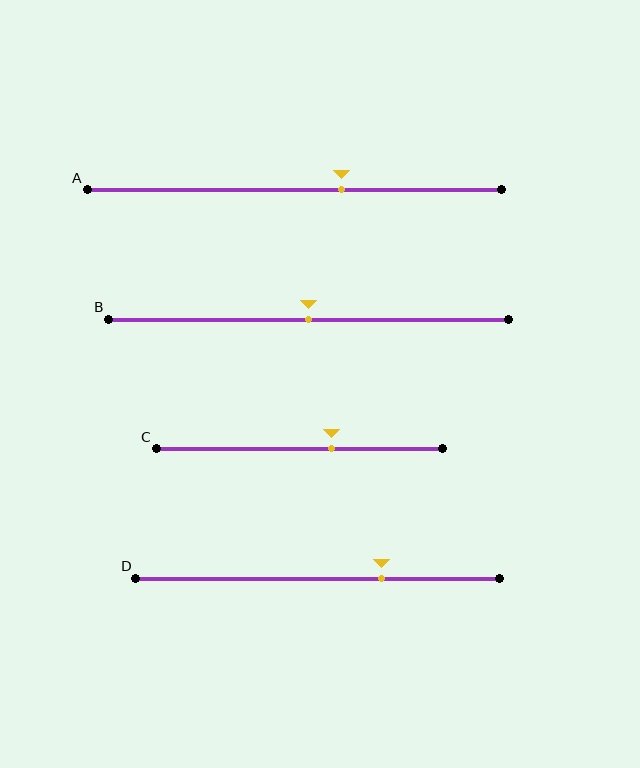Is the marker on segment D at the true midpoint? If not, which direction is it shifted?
No, the marker on segment D is shifted to the right by about 18% of the segment length.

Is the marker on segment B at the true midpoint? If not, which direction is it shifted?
Yes, the marker on segment B is at the true midpoint.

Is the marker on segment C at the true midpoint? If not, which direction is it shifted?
No, the marker on segment C is shifted to the right by about 11% of the segment length.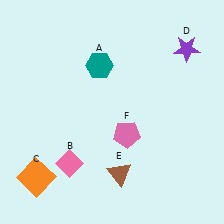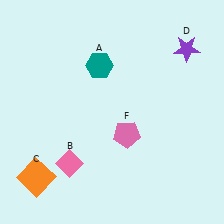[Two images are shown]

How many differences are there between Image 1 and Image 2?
There is 1 difference between the two images.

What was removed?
The brown triangle (E) was removed in Image 2.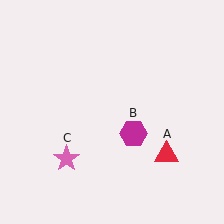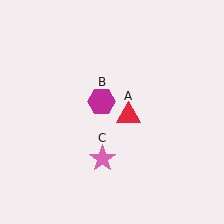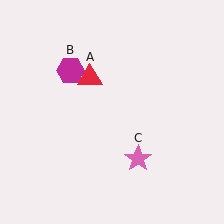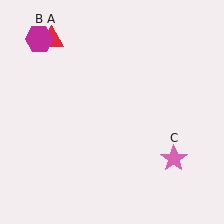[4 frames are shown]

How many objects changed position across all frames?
3 objects changed position: red triangle (object A), magenta hexagon (object B), pink star (object C).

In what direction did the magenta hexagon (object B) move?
The magenta hexagon (object B) moved up and to the left.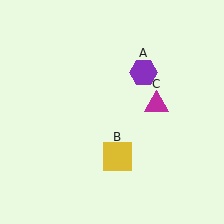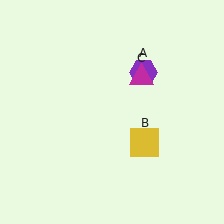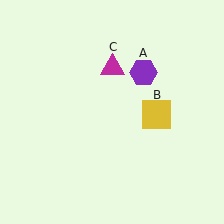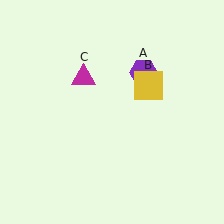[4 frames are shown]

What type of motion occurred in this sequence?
The yellow square (object B), magenta triangle (object C) rotated counterclockwise around the center of the scene.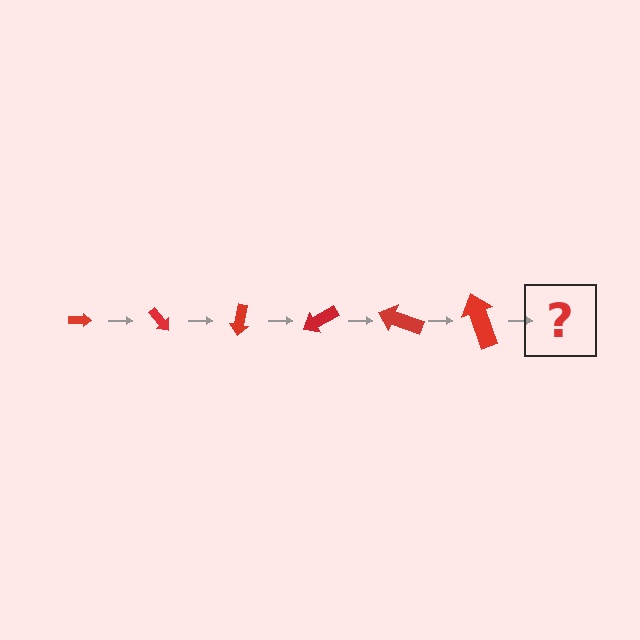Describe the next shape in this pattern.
It should be an arrow, larger than the previous one and rotated 300 degrees from the start.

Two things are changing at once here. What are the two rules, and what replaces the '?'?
The two rules are that the arrow grows larger each step and it rotates 50 degrees each step. The '?' should be an arrow, larger than the previous one and rotated 300 degrees from the start.